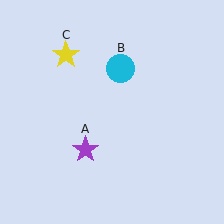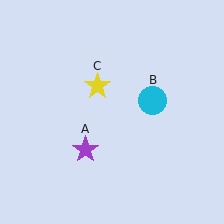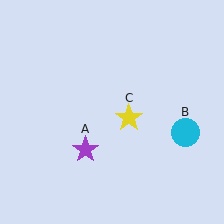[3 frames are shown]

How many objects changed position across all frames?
2 objects changed position: cyan circle (object B), yellow star (object C).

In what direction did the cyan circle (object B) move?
The cyan circle (object B) moved down and to the right.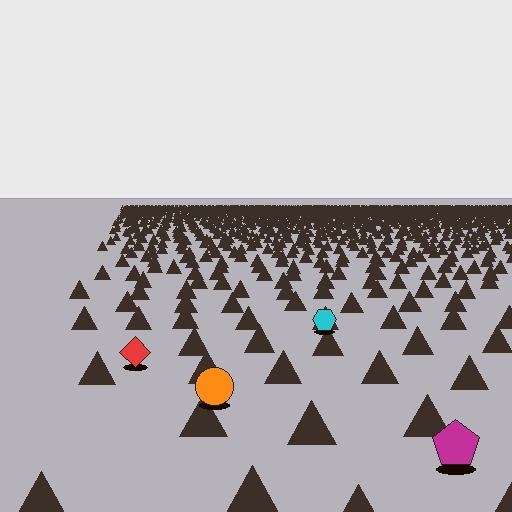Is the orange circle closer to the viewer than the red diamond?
Yes. The orange circle is closer — you can tell from the texture gradient: the ground texture is coarser near it.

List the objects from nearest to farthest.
From nearest to farthest: the magenta pentagon, the orange circle, the red diamond, the cyan hexagon.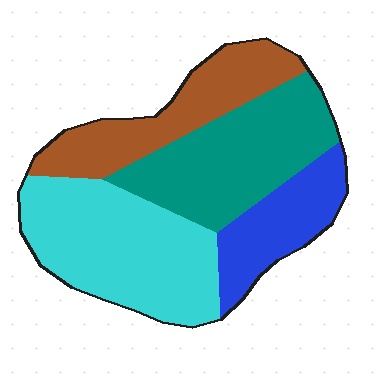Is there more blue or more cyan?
Cyan.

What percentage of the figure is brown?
Brown takes up about one fifth (1/5) of the figure.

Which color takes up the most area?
Cyan, at roughly 35%.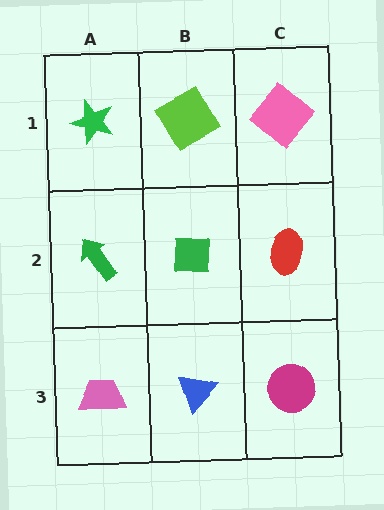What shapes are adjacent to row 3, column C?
A red ellipse (row 2, column C), a blue triangle (row 3, column B).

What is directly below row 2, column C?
A magenta circle.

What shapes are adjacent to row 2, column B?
A lime square (row 1, column B), a blue triangle (row 3, column B), a green arrow (row 2, column A), a red ellipse (row 2, column C).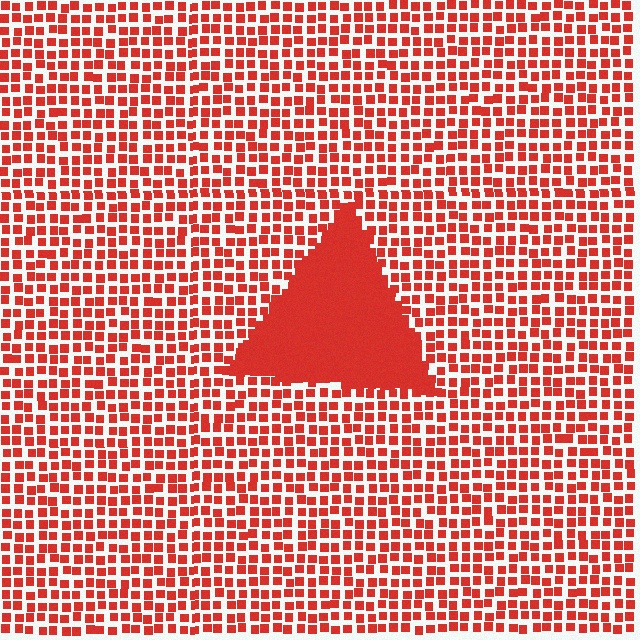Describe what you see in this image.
The image contains small red elements arranged at two different densities. A triangle-shaped region is visible where the elements are more densely packed than the surrounding area.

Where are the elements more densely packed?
The elements are more densely packed inside the triangle boundary.